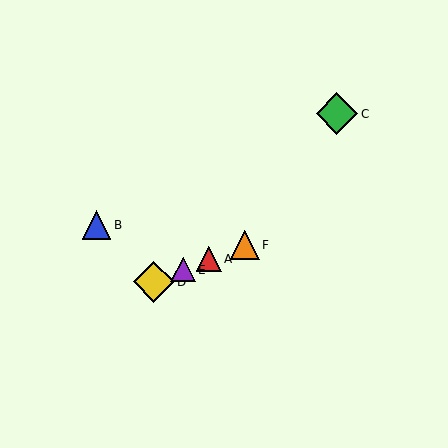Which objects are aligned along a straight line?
Objects A, D, E, F are aligned along a straight line.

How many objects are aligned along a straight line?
4 objects (A, D, E, F) are aligned along a straight line.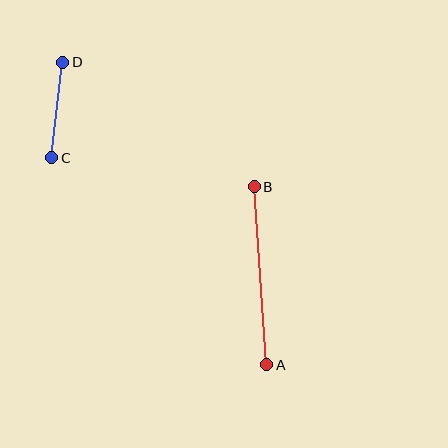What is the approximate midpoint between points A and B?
The midpoint is at approximately (261, 276) pixels.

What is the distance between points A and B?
The distance is approximately 178 pixels.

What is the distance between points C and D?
The distance is approximately 96 pixels.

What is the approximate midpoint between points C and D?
The midpoint is at approximately (57, 110) pixels.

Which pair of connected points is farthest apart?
Points A and B are farthest apart.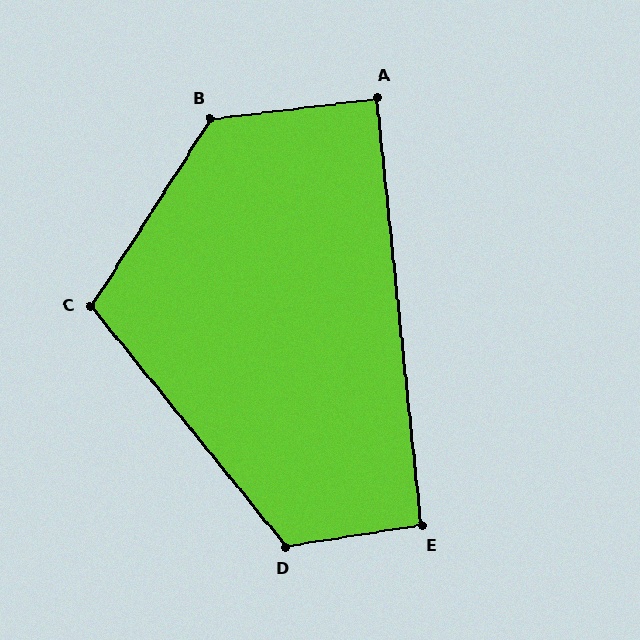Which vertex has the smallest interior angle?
A, at approximately 89 degrees.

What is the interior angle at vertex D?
Approximately 120 degrees (obtuse).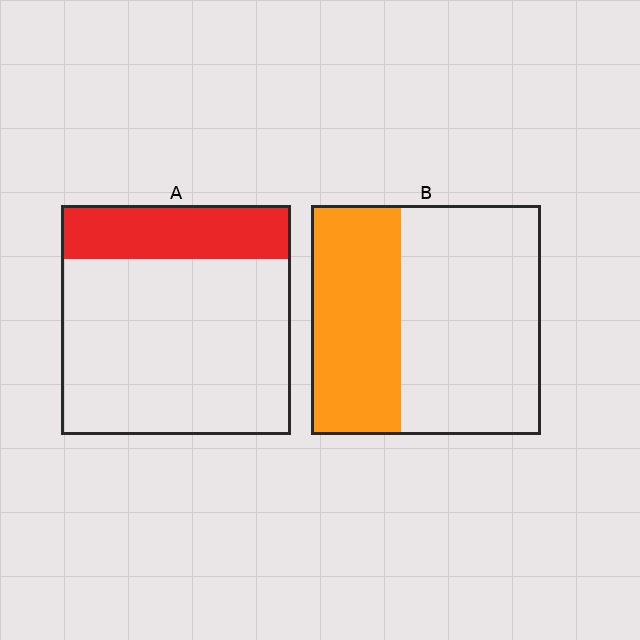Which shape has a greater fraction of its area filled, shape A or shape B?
Shape B.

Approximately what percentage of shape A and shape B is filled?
A is approximately 25% and B is approximately 40%.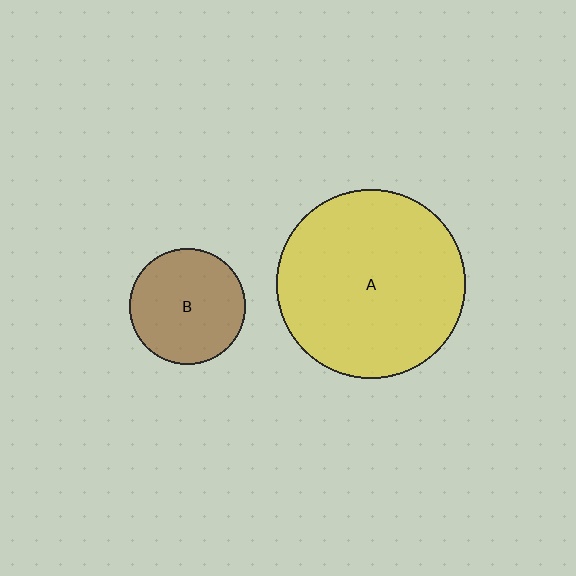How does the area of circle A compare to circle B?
Approximately 2.6 times.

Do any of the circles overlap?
No, none of the circles overlap.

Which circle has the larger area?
Circle A (yellow).